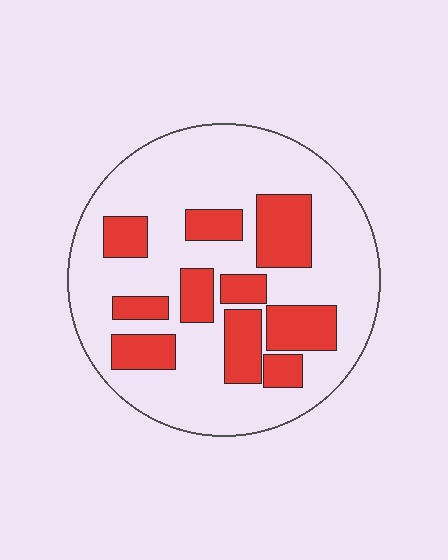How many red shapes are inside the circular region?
10.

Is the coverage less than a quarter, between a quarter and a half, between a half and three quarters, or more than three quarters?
Between a quarter and a half.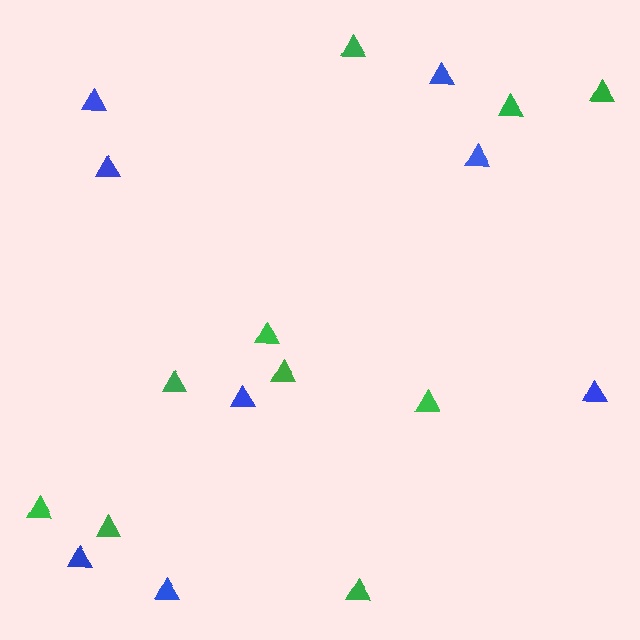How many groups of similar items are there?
There are 2 groups: one group of green triangles (10) and one group of blue triangles (8).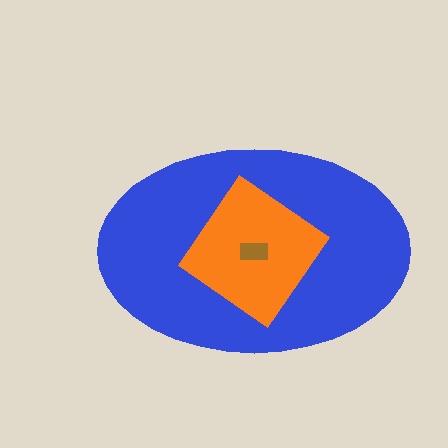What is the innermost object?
The brown rectangle.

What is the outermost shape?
The blue ellipse.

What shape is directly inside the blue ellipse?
The orange diamond.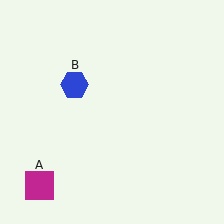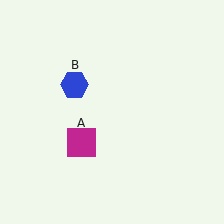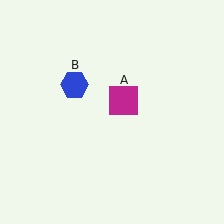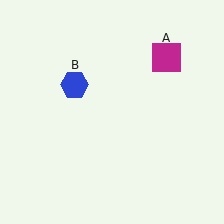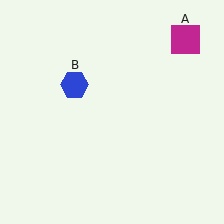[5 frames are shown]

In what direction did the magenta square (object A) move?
The magenta square (object A) moved up and to the right.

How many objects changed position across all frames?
1 object changed position: magenta square (object A).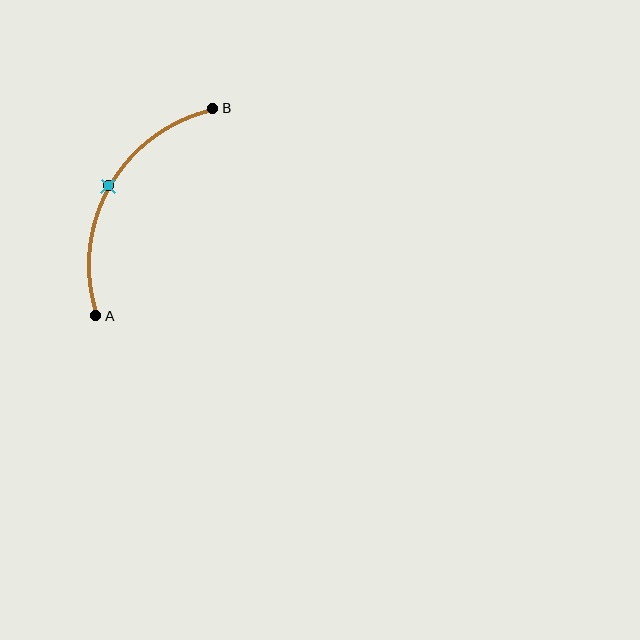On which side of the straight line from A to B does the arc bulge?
The arc bulges to the left of the straight line connecting A and B.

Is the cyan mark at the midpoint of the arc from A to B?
Yes. The cyan mark lies on the arc at equal arc-length from both A and B — it is the arc midpoint.